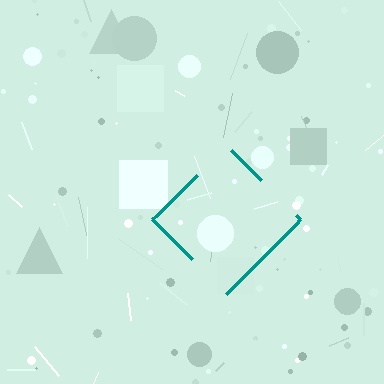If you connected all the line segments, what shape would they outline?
They would outline a diamond.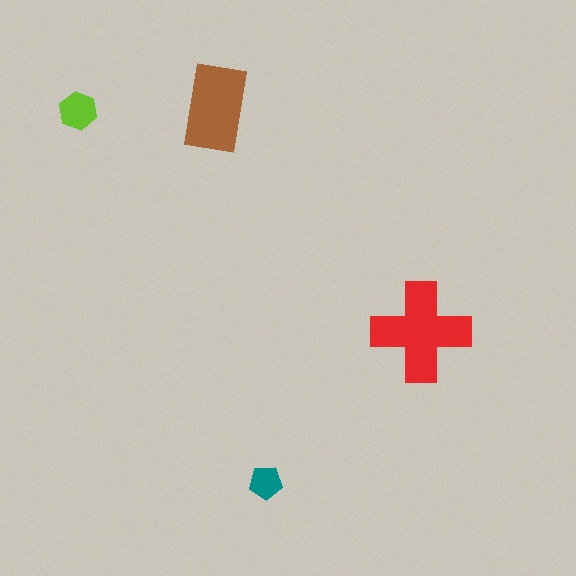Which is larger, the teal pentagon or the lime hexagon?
The lime hexagon.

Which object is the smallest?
The teal pentagon.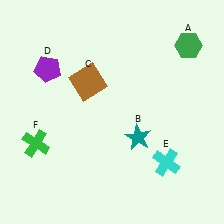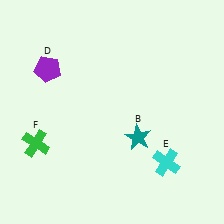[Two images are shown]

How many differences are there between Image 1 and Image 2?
There are 2 differences between the two images.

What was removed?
The brown square (C), the green hexagon (A) were removed in Image 2.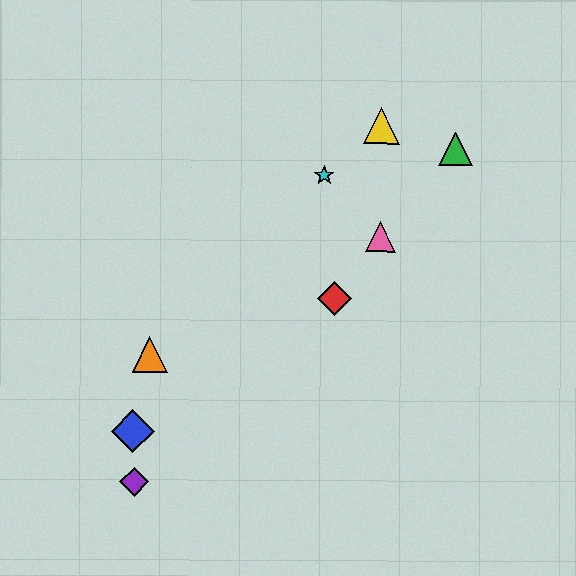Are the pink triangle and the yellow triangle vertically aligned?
Yes, both are at x≈381.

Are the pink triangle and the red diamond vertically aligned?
No, the pink triangle is at x≈381 and the red diamond is at x≈334.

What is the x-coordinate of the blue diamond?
The blue diamond is at x≈133.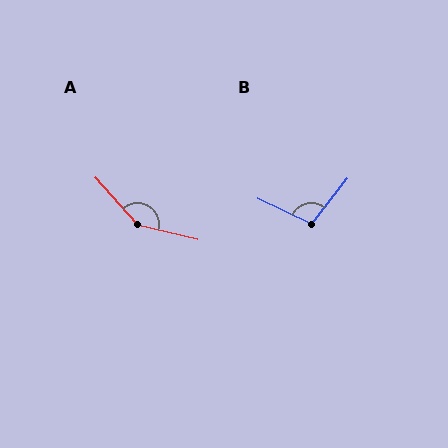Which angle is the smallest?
B, at approximately 102 degrees.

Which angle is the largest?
A, at approximately 145 degrees.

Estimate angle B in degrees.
Approximately 102 degrees.